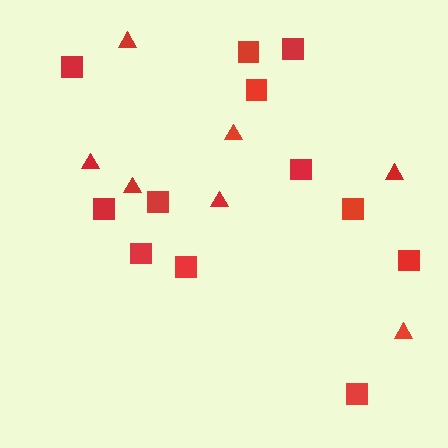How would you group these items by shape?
There are 2 groups: one group of triangles (7) and one group of squares (12).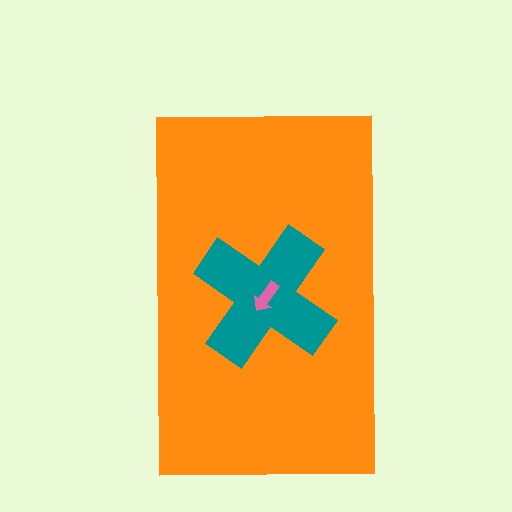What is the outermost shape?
The orange rectangle.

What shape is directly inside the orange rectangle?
The teal cross.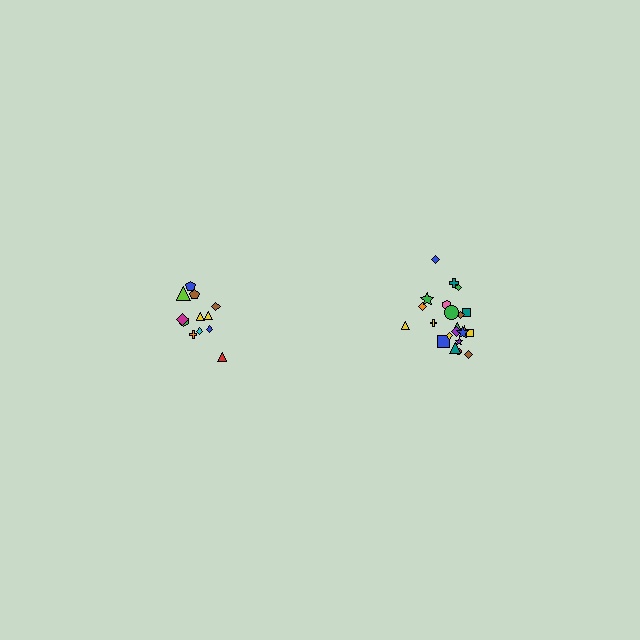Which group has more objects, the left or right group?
The right group.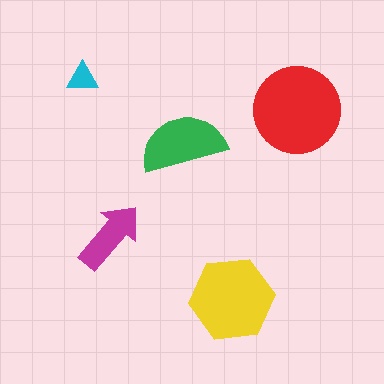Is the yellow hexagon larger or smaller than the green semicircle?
Larger.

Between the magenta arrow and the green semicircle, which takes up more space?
The green semicircle.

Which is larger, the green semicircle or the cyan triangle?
The green semicircle.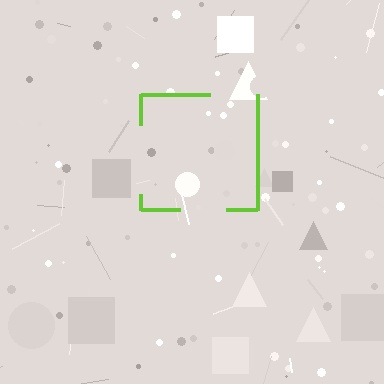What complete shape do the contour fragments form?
The contour fragments form a square.